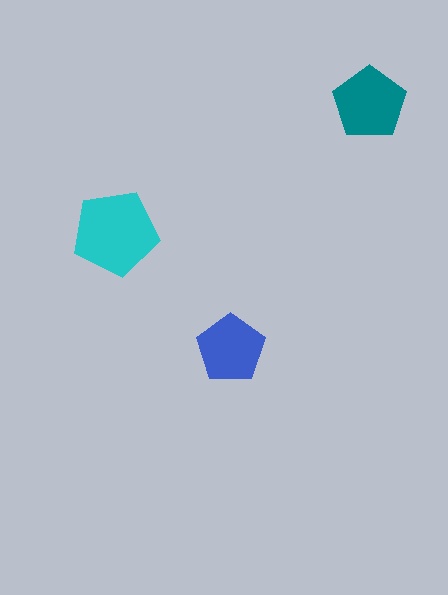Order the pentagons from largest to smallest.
the cyan one, the teal one, the blue one.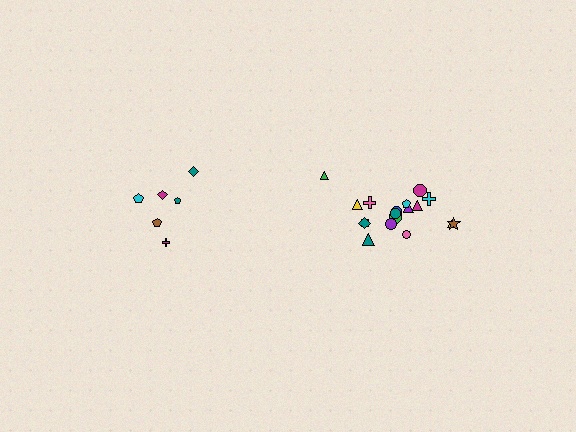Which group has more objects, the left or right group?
The right group.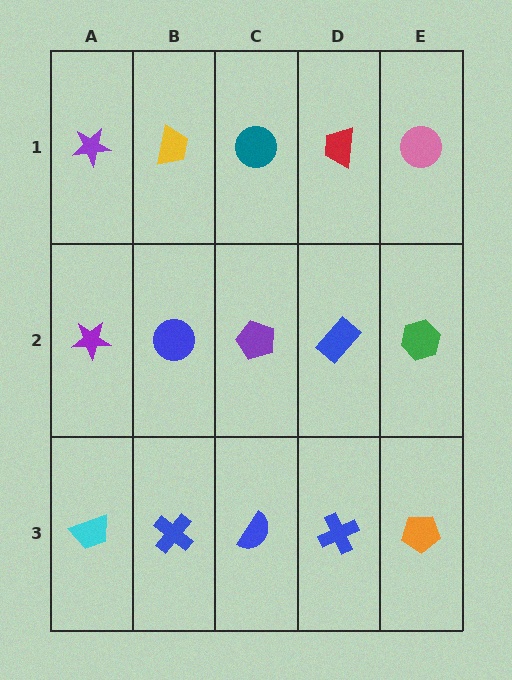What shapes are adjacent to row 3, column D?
A blue rectangle (row 2, column D), a blue semicircle (row 3, column C), an orange pentagon (row 3, column E).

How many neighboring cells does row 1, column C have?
3.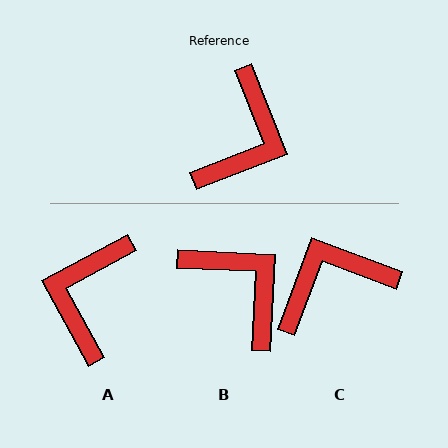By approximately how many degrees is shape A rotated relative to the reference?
Approximately 173 degrees clockwise.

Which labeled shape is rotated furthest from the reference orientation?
A, about 173 degrees away.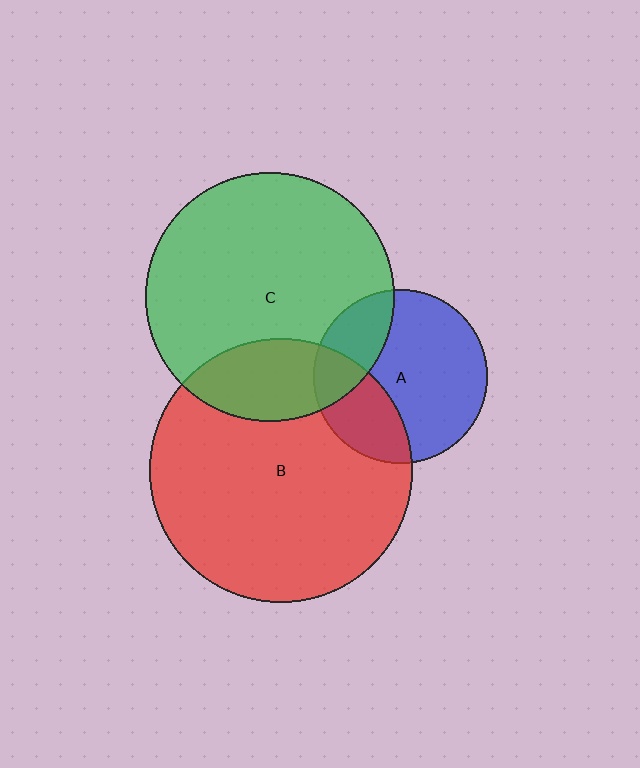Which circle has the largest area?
Circle B (red).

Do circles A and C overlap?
Yes.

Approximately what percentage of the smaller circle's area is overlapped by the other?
Approximately 25%.